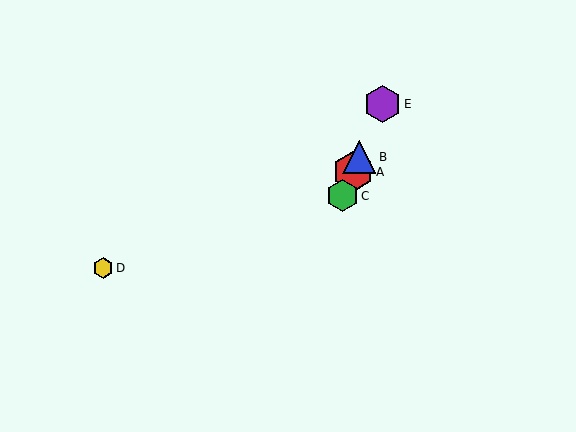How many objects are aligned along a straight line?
4 objects (A, B, C, E) are aligned along a straight line.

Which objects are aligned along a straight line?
Objects A, B, C, E are aligned along a straight line.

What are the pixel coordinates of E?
Object E is at (382, 104).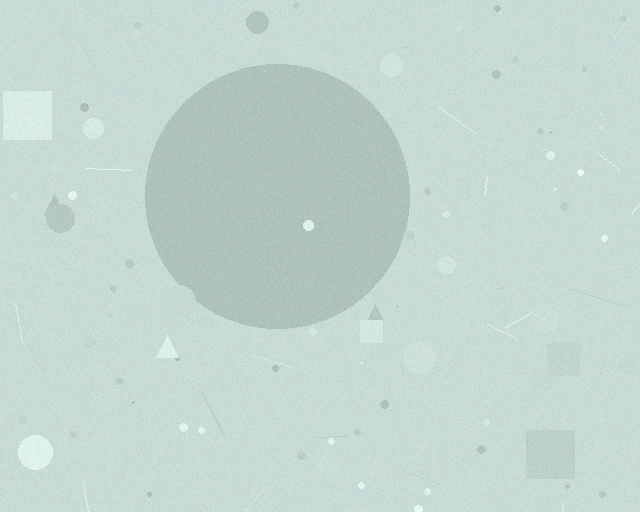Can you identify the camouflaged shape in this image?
The camouflaged shape is a circle.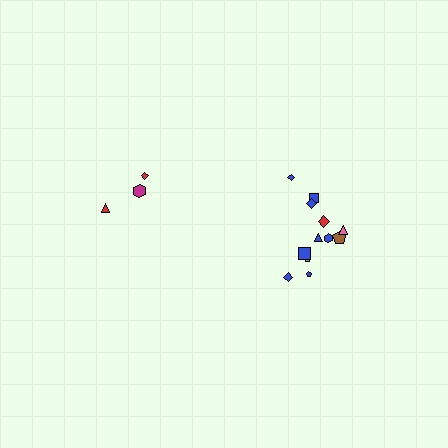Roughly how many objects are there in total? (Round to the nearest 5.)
Roughly 15 objects in total.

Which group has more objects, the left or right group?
The right group.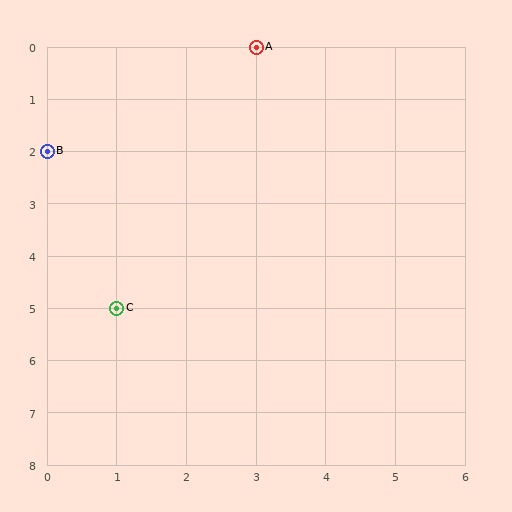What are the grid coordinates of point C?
Point C is at grid coordinates (1, 5).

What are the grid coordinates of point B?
Point B is at grid coordinates (0, 2).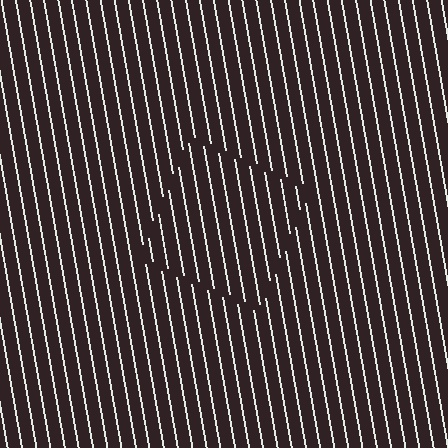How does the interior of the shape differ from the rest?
The interior of the shape contains the same grating, shifted by half a period — the contour is defined by the phase discontinuity where line-ends from the inner and outer gratings abut.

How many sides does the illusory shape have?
4 sides — the line-ends trace a square.